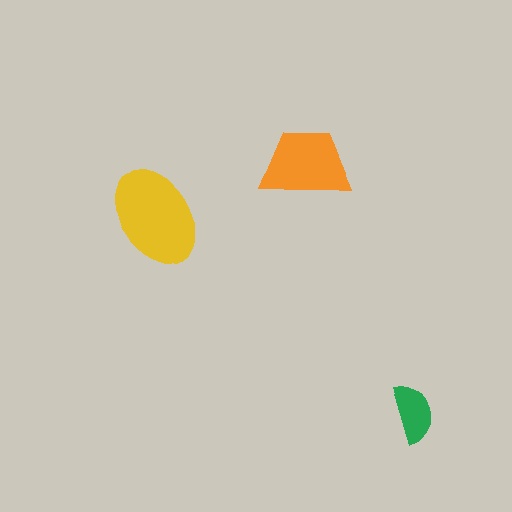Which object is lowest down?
The green semicircle is bottommost.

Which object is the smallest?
The green semicircle.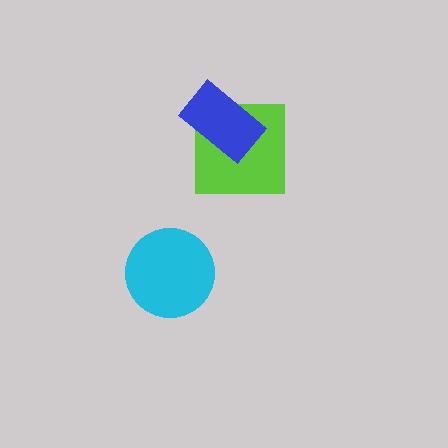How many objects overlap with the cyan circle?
0 objects overlap with the cyan circle.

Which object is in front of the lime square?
The blue rectangle is in front of the lime square.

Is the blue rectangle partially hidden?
No, no other shape covers it.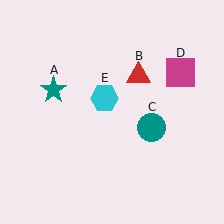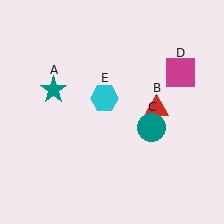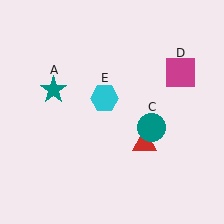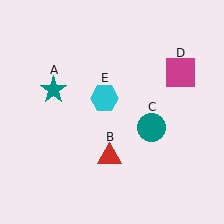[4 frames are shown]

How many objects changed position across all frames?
1 object changed position: red triangle (object B).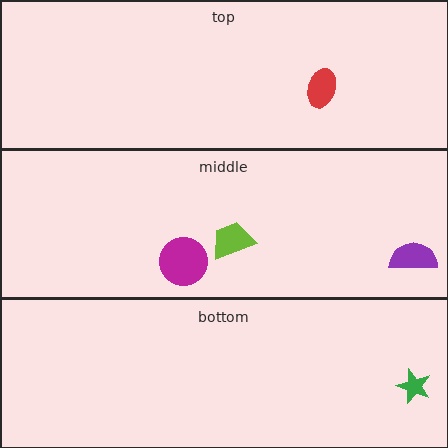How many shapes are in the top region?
1.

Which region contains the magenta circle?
The middle region.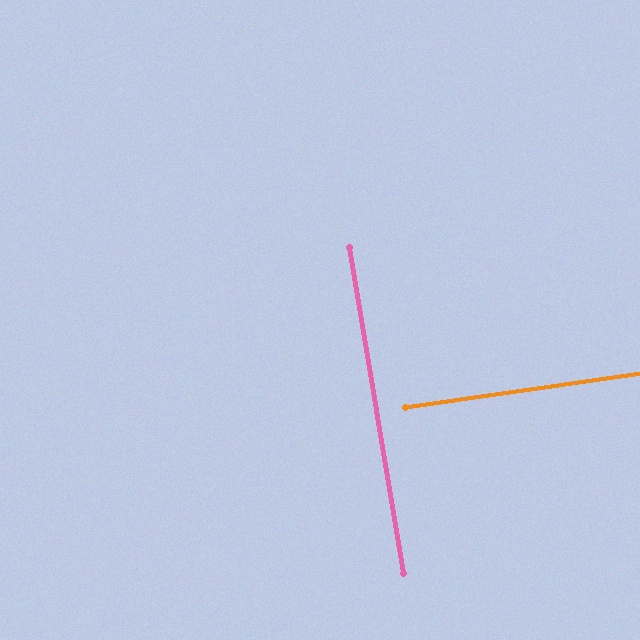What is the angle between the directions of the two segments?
Approximately 89 degrees.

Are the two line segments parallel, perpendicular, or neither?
Perpendicular — they meet at approximately 89°.